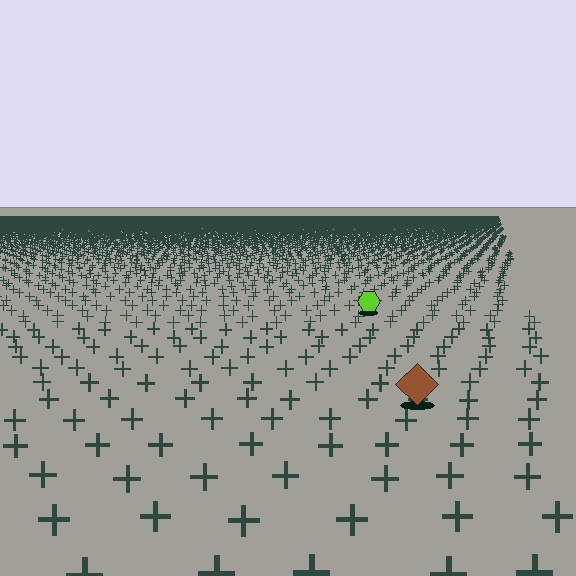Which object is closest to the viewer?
The brown diamond is closest. The texture marks near it are larger and more spread out.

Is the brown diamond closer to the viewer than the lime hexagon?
Yes. The brown diamond is closer — you can tell from the texture gradient: the ground texture is coarser near it.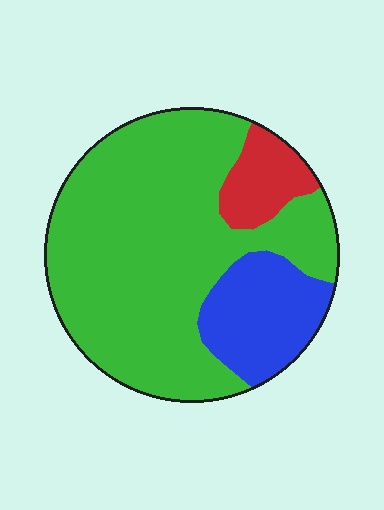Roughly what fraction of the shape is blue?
Blue covers 18% of the shape.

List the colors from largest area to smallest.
From largest to smallest: green, blue, red.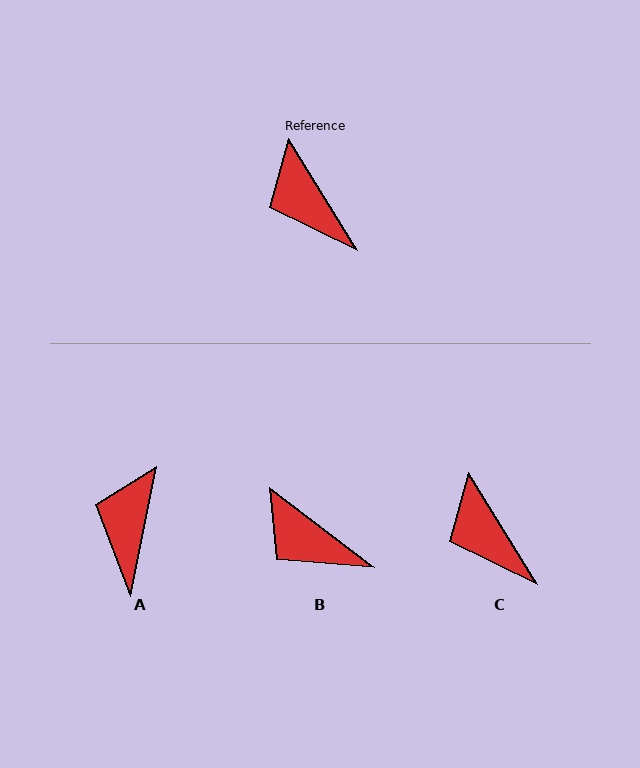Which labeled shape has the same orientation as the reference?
C.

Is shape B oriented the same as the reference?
No, it is off by about 21 degrees.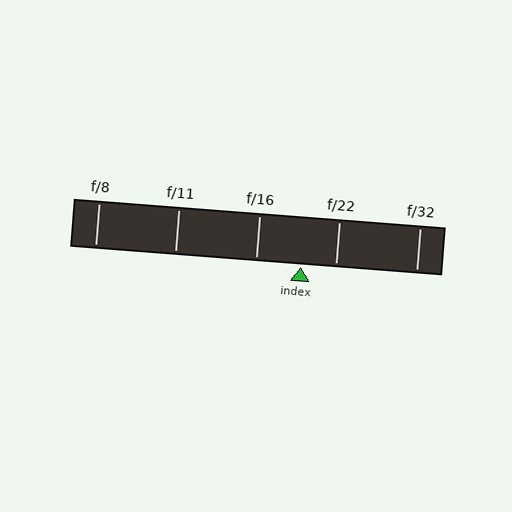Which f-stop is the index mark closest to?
The index mark is closest to f/22.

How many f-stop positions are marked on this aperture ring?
There are 5 f-stop positions marked.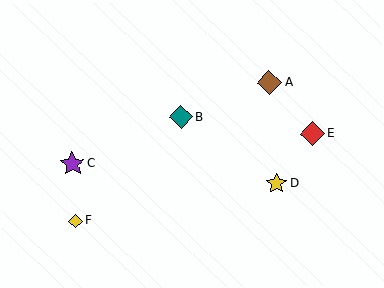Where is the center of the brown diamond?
The center of the brown diamond is at (269, 83).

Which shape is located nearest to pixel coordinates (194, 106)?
The teal diamond (labeled B) at (181, 117) is nearest to that location.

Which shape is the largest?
The brown diamond (labeled A) is the largest.